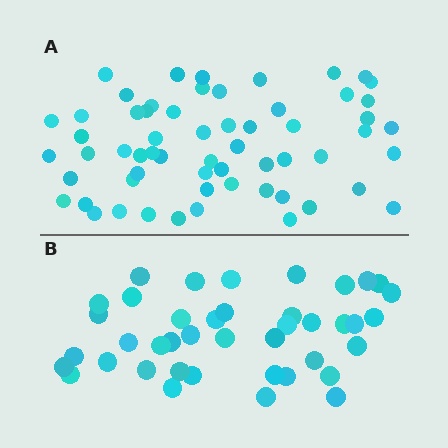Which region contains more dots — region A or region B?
Region A (the top region) has more dots.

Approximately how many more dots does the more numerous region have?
Region A has approximately 20 more dots than region B.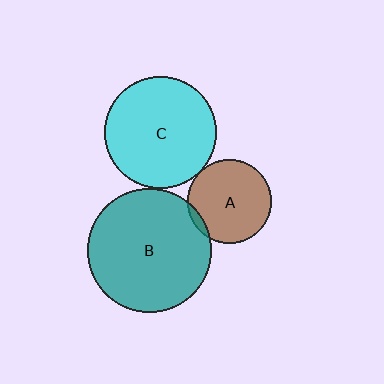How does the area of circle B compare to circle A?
Approximately 2.2 times.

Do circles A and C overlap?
Yes.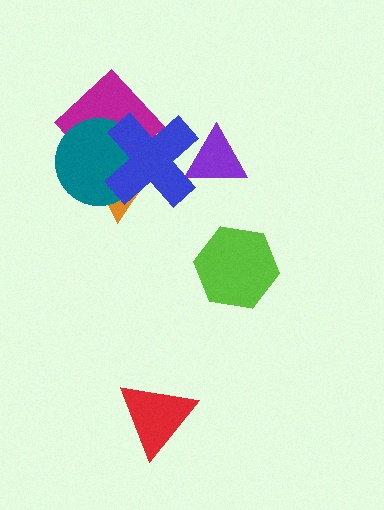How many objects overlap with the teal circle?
3 objects overlap with the teal circle.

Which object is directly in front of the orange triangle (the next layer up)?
The teal circle is directly in front of the orange triangle.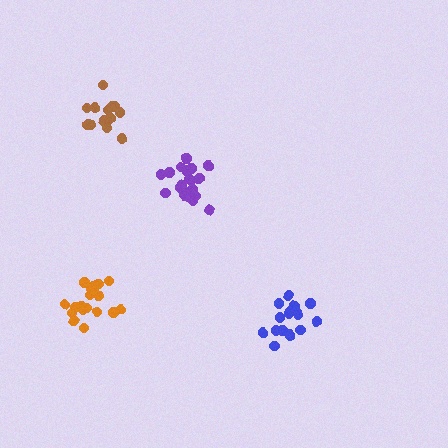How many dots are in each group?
Group 1: 20 dots, Group 2: 18 dots, Group 3: 14 dots, Group 4: 20 dots (72 total).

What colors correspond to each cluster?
The clusters are colored: purple, blue, brown, orange.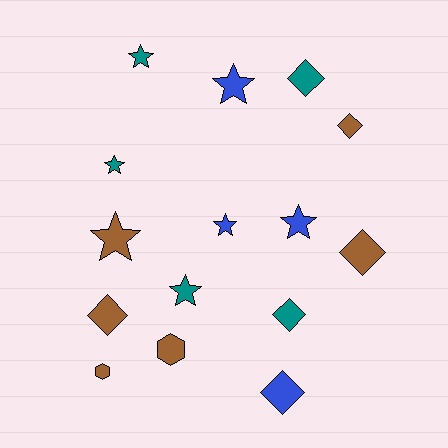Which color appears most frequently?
Brown, with 6 objects.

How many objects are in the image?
There are 15 objects.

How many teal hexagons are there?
There are no teal hexagons.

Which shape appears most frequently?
Star, with 7 objects.